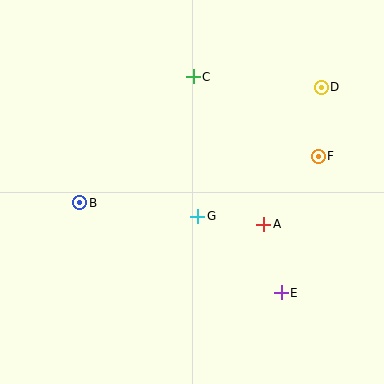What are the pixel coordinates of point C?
Point C is at (193, 77).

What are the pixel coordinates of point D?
Point D is at (321, 87).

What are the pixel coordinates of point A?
Point A is at (264, 224).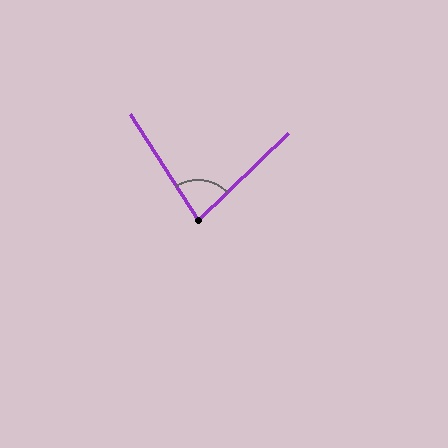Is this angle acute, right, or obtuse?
It is acute.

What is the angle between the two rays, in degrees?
Approximately 78 degrees.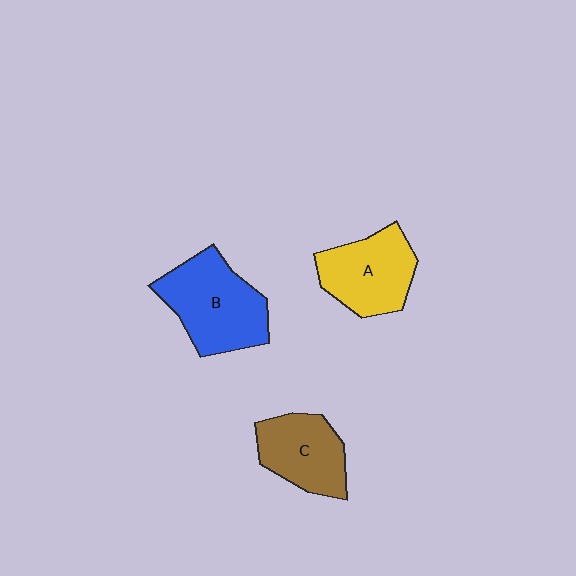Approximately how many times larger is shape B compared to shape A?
Approximately 1.2 times.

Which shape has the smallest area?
Shape C (brown).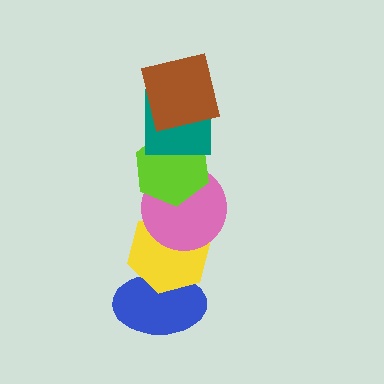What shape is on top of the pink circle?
The lime hexagon is on top of the pink circle.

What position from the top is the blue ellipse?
The blue ellipse is 6th from the top.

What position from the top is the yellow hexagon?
The yellow hexagon is 5th from the top.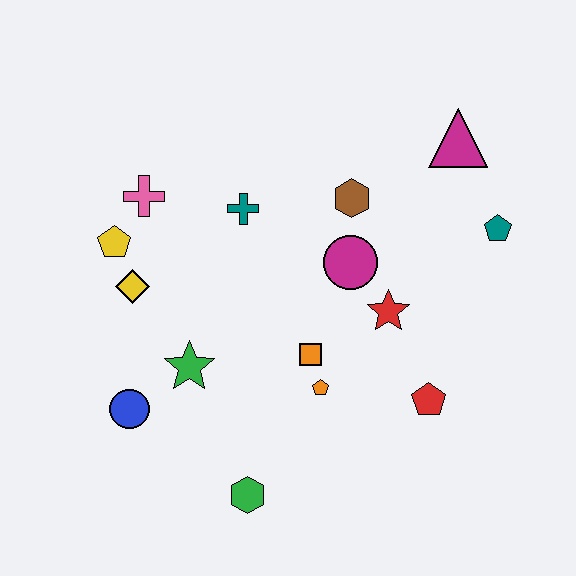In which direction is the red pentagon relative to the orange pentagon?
The red pentagon is to the right of the orange pentagon.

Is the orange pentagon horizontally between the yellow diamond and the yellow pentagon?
No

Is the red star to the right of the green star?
Yes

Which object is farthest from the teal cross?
The green hexagon is farthest from the teal cross.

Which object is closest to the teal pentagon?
The magenta triangle is closest to the teal pentagon.